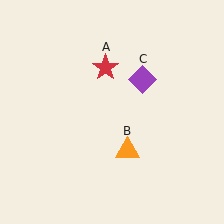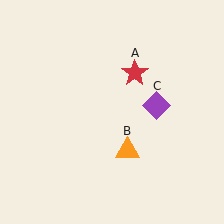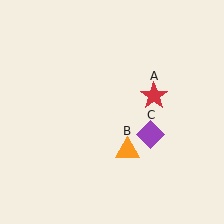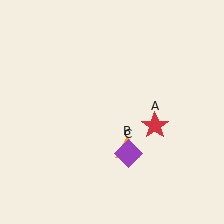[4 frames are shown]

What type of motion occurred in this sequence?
The red star (object A), purple diamond (object C) rotated clockwise around the center of the scene.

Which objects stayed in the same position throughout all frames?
Orange triangle (object B) remained stationary.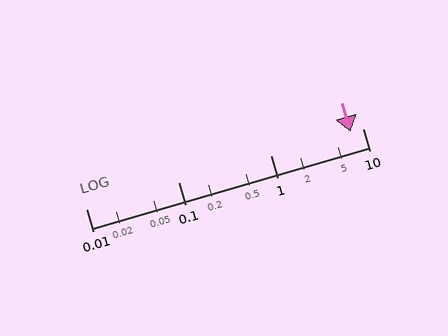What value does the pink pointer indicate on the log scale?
The pointer indicates approximately 7.4.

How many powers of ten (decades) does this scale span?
The scale spans 3 decades, from 0.01 to 10.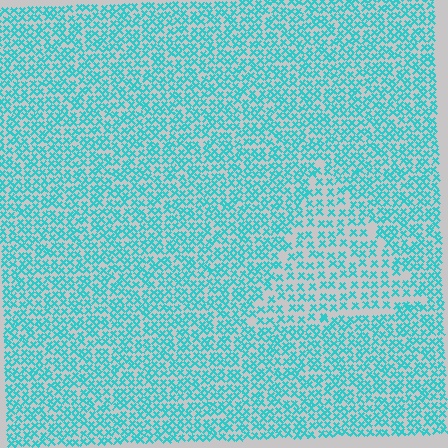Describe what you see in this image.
The image contains small cyan elements arranged at two different densities. A triangle-shaped region is visible where the elements are less densely packed than the surrounding area.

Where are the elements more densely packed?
The elements are more densely packed outside the triangle boundary.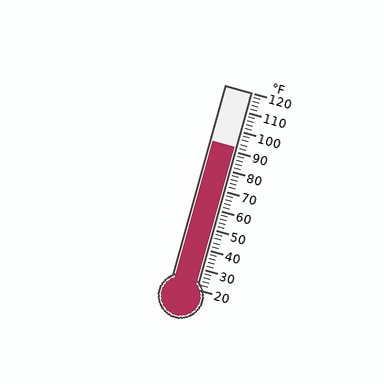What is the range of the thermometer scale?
The thermometer scale ranges from 20°F to 120°F.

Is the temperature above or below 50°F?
The temperature is above 50°F.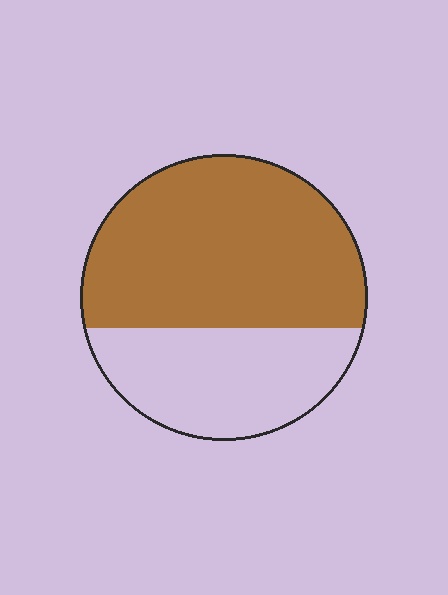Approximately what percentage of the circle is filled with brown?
Approximately 65%.